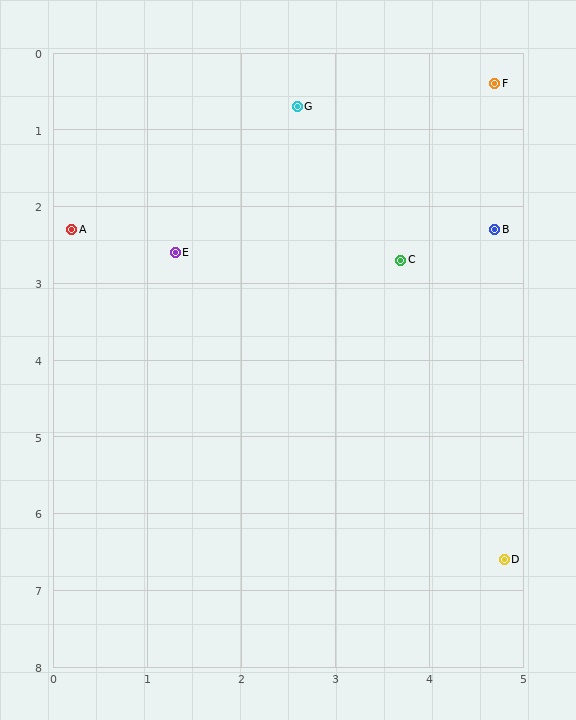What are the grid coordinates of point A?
Point A is at approximately (0.2, 2.3).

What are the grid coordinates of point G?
Point G is at approximately (2.6, 0.7).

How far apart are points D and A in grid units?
Points D and A are about 6.3 grid units apart.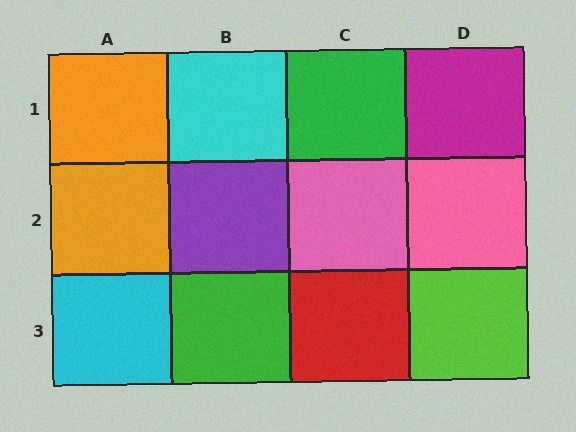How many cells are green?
2 cells are green.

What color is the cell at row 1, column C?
Green.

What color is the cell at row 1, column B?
Cyan.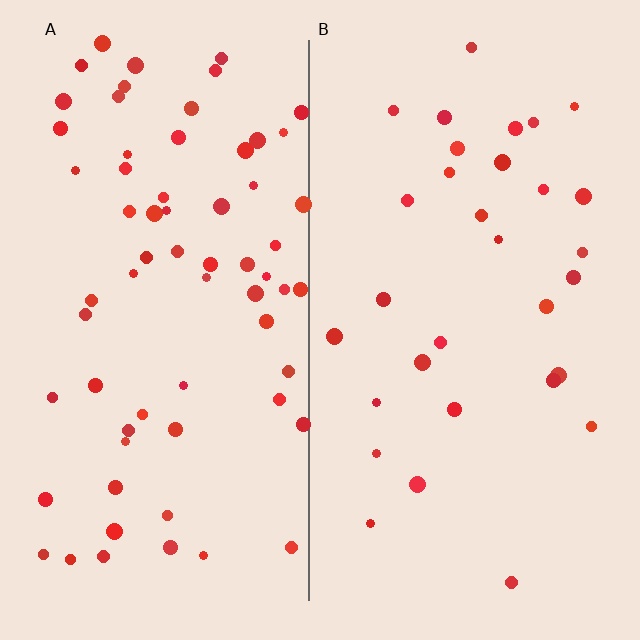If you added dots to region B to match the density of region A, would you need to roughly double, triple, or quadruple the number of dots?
Approximately double.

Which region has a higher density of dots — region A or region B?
A (the left).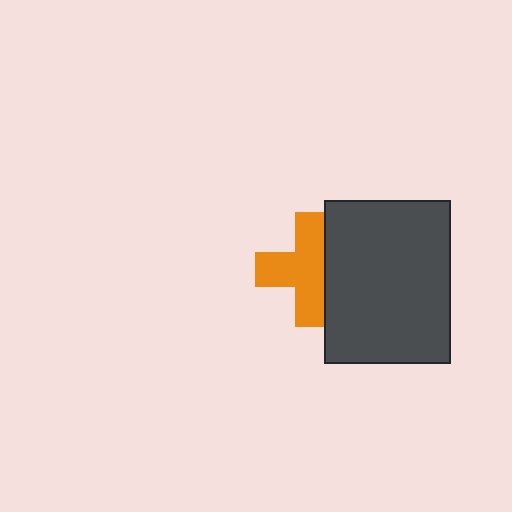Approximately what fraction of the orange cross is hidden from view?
Roughly 31% of the orange cross is hidden behind the dark gray rectangle.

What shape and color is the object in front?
The object in front is a dark gray rectangle.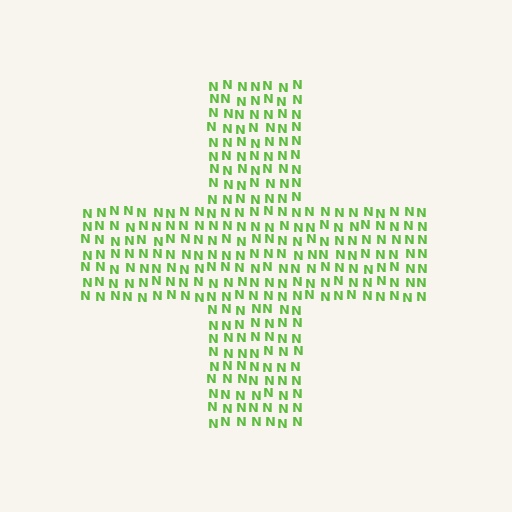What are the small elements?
The small elements are letter N's.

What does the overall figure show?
The overall figure shows a cross.